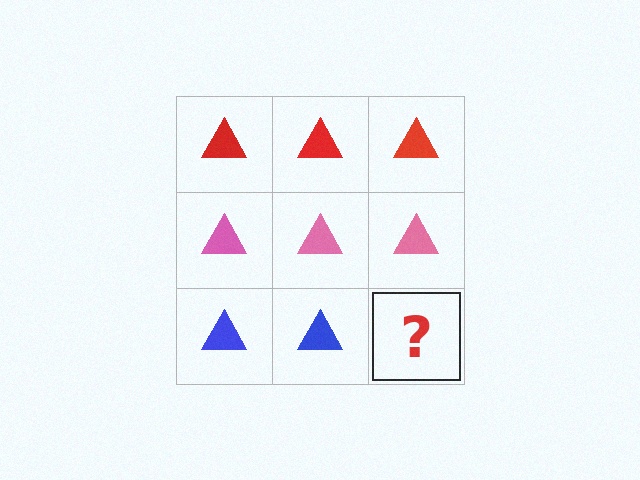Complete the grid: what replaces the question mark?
The question mark should be replaced with a blue triangle.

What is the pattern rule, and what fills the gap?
The rule is that each row has a consistent color. The gap should be filled with a blue triangle.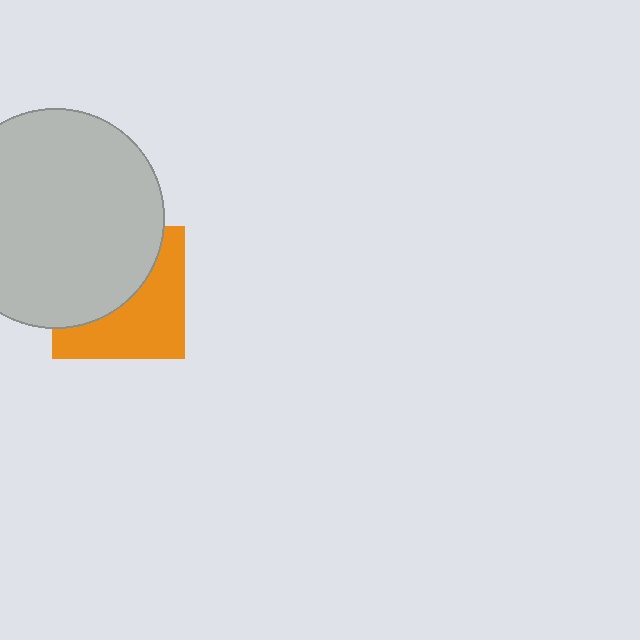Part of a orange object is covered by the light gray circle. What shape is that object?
It is a square.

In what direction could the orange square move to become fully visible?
The orange square could move toward the lower-right. That would shift it out from behind the light gray circle entirely.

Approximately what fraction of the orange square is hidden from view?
Roughly 51% of the orange square is hidden behind the light gray circle.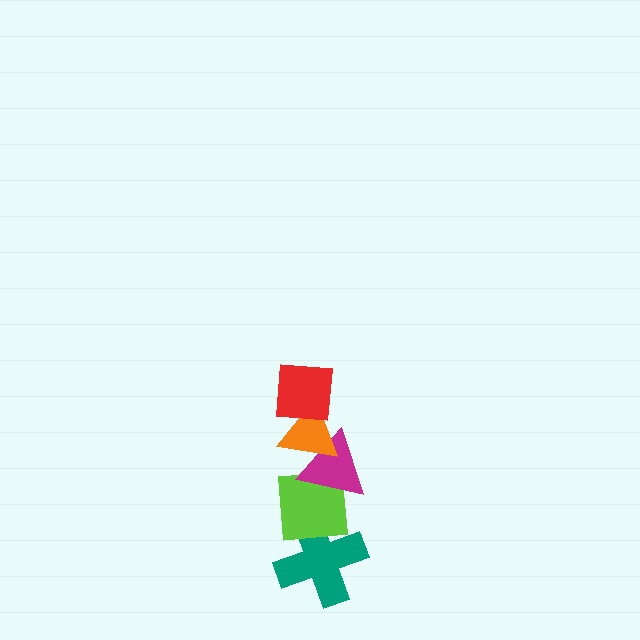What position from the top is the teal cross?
The teal cross is 5th from the top.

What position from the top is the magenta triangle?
The magenta triangle is 3rd from the top.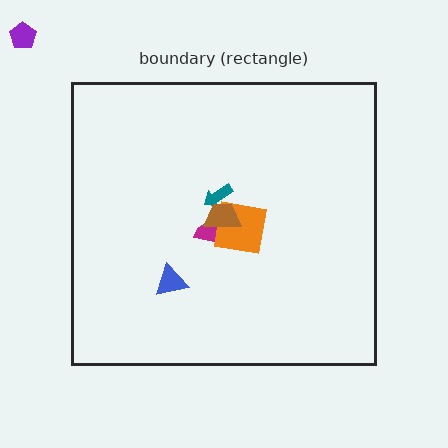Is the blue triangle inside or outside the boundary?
Inside.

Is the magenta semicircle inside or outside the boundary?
Inside.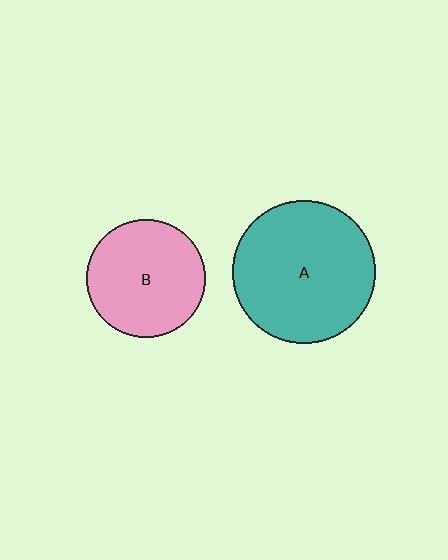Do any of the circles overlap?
No, none of the circles overlap.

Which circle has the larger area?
Circle A (teal).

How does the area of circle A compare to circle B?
Approximately 1.5 times.